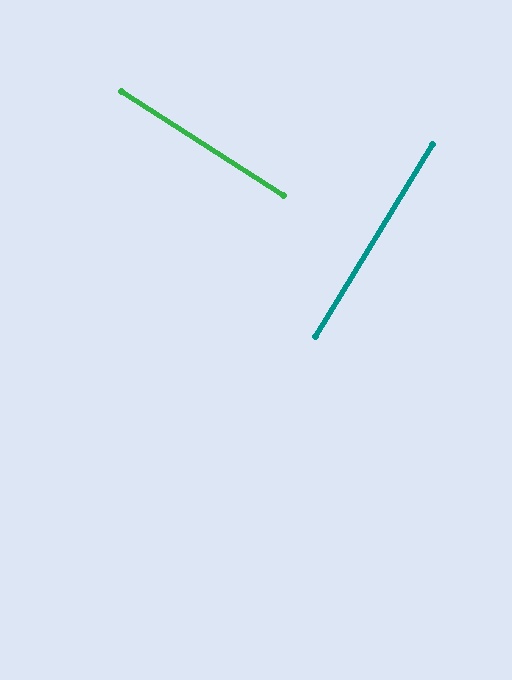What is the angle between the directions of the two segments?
Approximately 89 degrees.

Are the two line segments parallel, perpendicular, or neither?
Perpendicular — they meet at approximately 89°.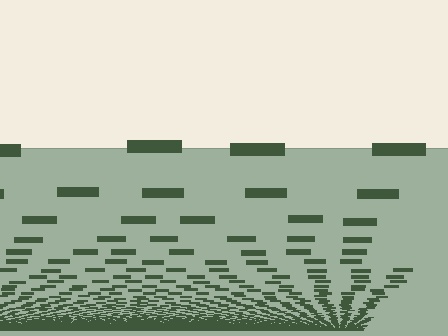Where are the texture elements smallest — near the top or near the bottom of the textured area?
Near the bottom.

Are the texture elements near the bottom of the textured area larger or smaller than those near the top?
Smaller. The gradient is inverted — elements near the bottom are smaller and denser.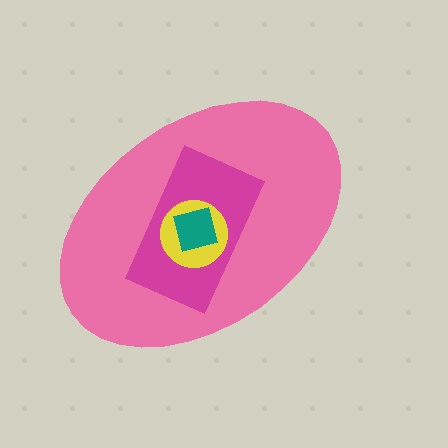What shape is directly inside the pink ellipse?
The magenta rectangle.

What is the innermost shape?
The teal square.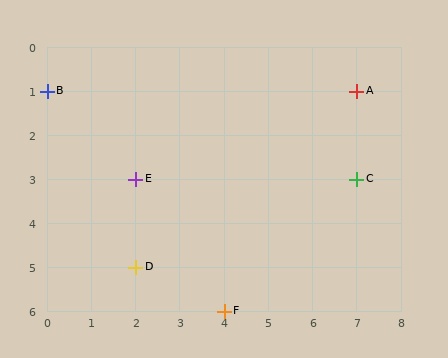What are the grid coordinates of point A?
Point A is at grid coordinates (7, 1).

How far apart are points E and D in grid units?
Points E and D are 2 rows apart.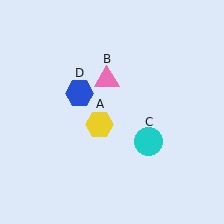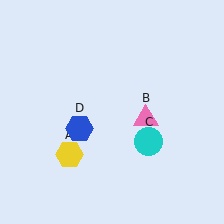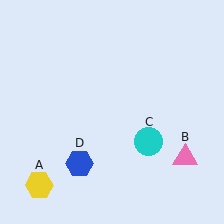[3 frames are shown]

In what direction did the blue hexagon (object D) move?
The blue hexagon (object D) moved down.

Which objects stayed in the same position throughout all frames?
Cyan circle (object C) remained stationary.